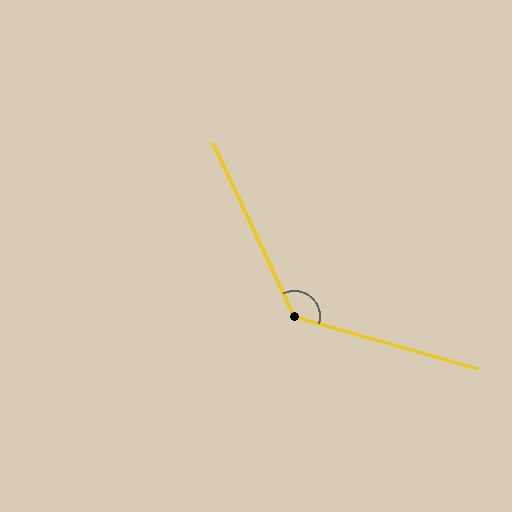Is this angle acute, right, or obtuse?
It is obtuse.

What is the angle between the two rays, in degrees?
Approximately 131 degrees.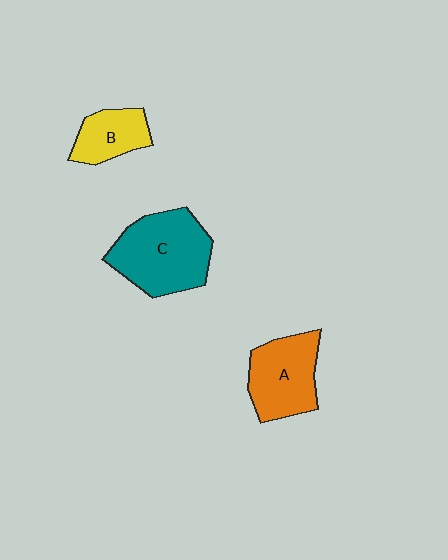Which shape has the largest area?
Shape C (teal).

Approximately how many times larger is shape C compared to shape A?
Approximately 1.3 times.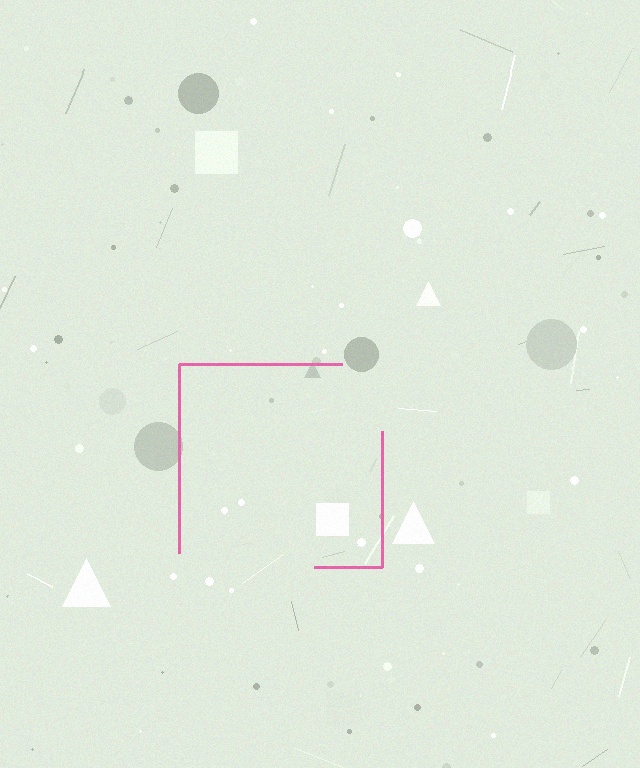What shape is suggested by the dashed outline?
The dashed outline suggests a square.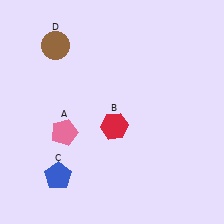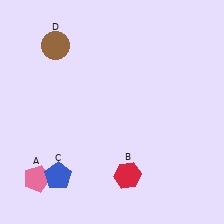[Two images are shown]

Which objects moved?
The objects that moved are: the pink pentagon (A), the red hexagon (B).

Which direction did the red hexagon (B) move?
The red hexagon (B) moved down.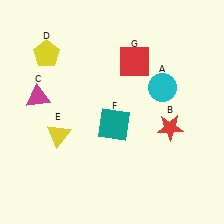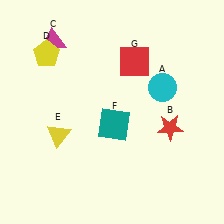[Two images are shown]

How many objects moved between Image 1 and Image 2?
1 object moved between the two images.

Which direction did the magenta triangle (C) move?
The magenta triangle (C) moved up.